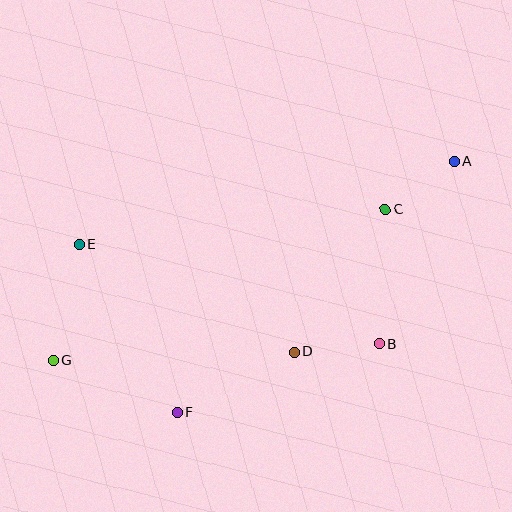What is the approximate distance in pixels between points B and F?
The distance between B and F is approximately 213 pixels.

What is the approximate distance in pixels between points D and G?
The distance between D and G is approximately 241 pixels.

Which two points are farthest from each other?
Points A and G are farthest from each other.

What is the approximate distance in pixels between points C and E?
The distance between C and E is approximately 308 pixels.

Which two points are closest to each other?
Points A and C are closest to each other.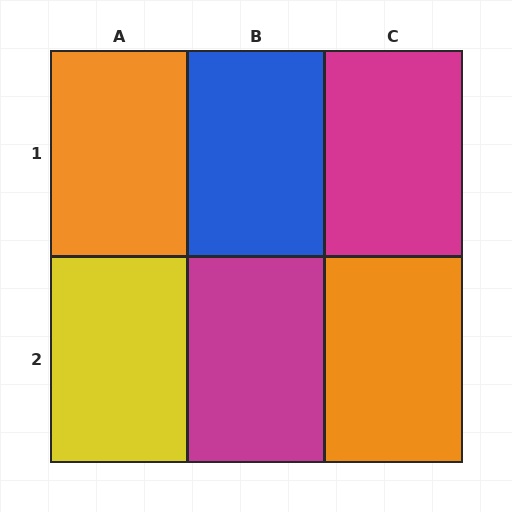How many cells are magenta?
2 cells are magenta.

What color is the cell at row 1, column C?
Magenta.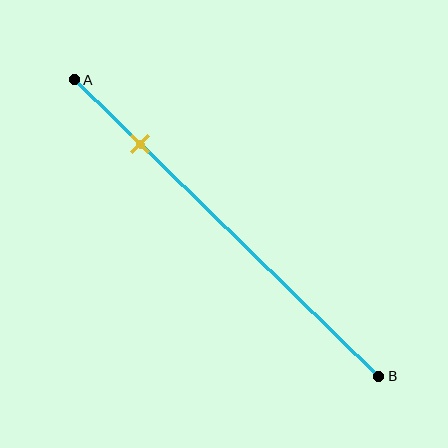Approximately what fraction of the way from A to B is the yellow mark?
The yellow mark is approximately 20% of the way from A to B.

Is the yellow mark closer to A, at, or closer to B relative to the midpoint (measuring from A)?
The yellow mark is closer to point A than the midpoint of segment AB.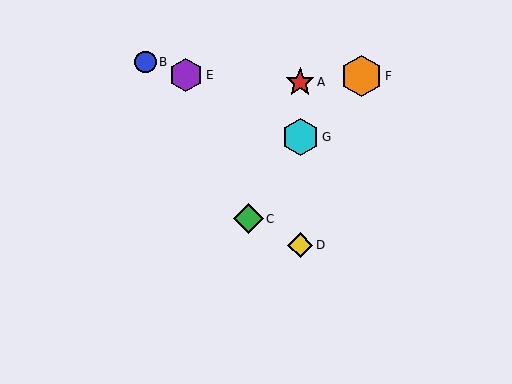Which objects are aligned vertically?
Objects A, D, G are aligned vertically.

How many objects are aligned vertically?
3 objects (A, D, G) are aligned vertically.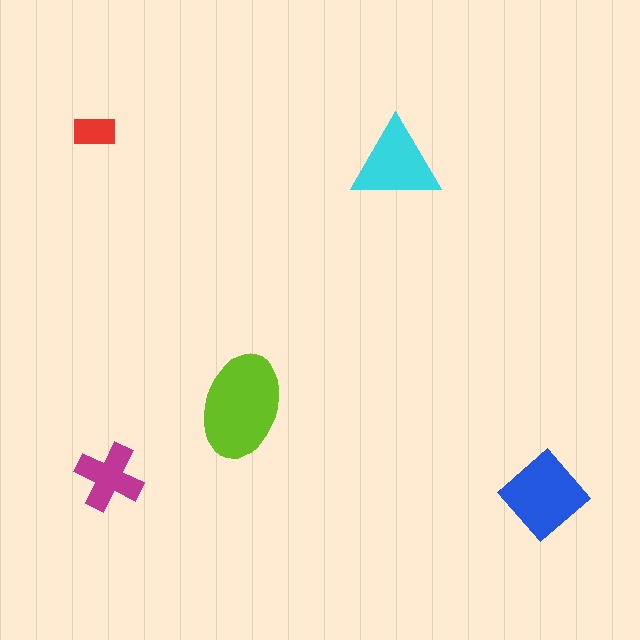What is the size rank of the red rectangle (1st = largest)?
5th.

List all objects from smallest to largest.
The red rectangle, the magenta cross, the cyan triangle, the blue diamond, the lime ellipse.